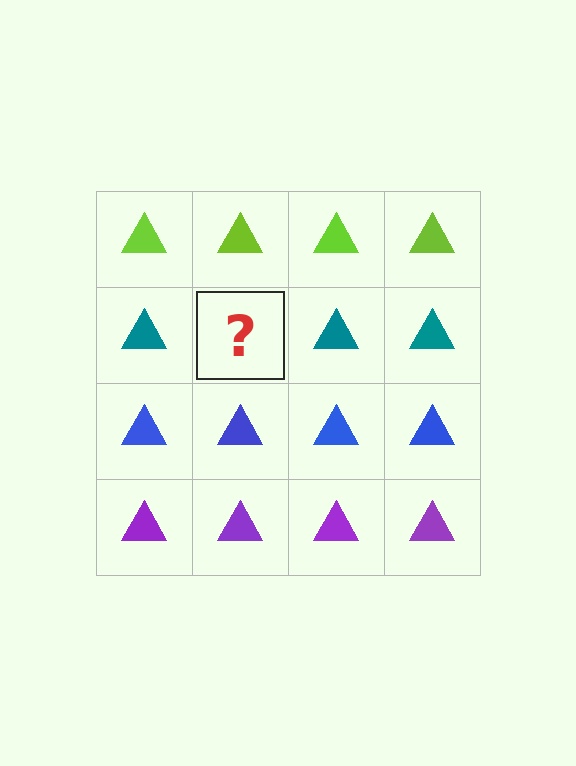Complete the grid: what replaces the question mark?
The question mark should be replaced with a teal triangle.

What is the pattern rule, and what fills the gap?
The rule is that each row has a consistent color. The gap should be filled with a teal triangle.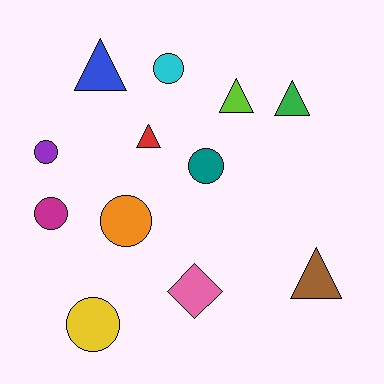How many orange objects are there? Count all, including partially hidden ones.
There is 1 orange object.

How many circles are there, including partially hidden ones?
There are 6 circles.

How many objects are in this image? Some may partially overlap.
There are 12 objects.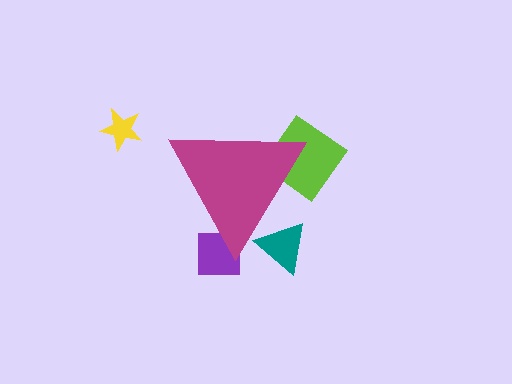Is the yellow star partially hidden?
No, the yellow star is fully visible.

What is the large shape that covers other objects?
A magenta triangle.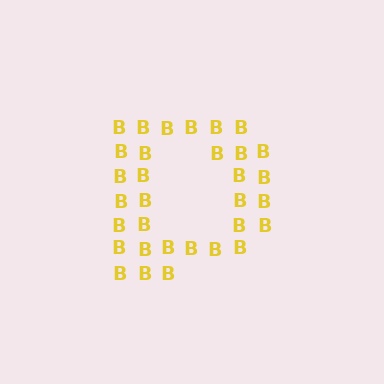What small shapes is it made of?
It is made of small letter B's.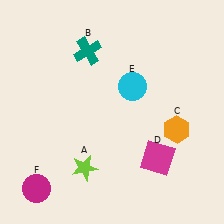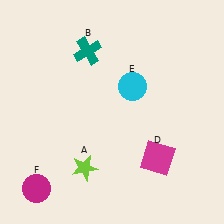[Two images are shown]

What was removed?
The orange hexagon (C) was removed in Image 2.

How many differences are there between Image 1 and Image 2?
There is 1 difference between the two images.